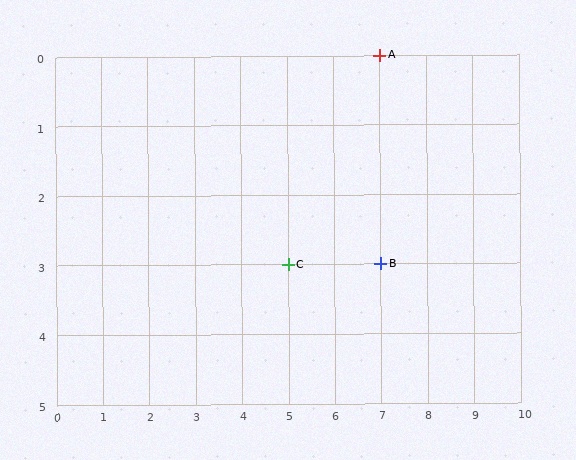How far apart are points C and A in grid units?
Points C and A are 2 columns and 3 rows apart (about 3.6 grid units diagonally).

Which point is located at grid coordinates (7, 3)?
Point B is at (7, 3).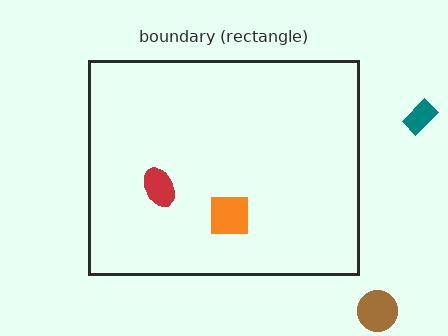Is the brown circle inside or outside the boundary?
Outside.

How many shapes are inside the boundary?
2 inside, 2 outside.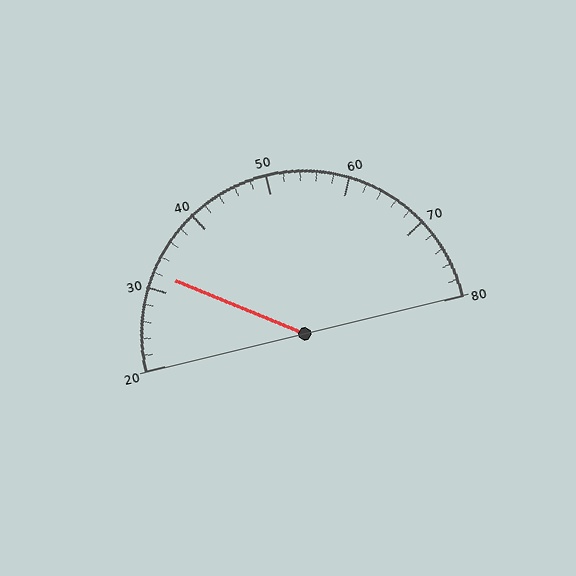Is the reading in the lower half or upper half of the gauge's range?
The reading is in the lower half of the range (20 to 80).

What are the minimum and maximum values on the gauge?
The gauge ranges from 20 to 80.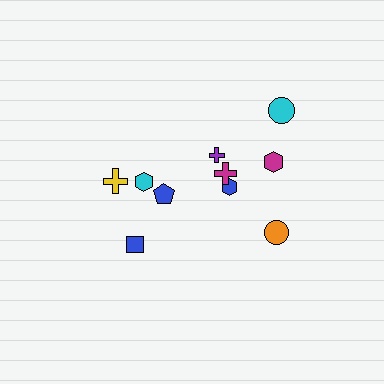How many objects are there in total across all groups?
There are 10 objects.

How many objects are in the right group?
There are 6 objects.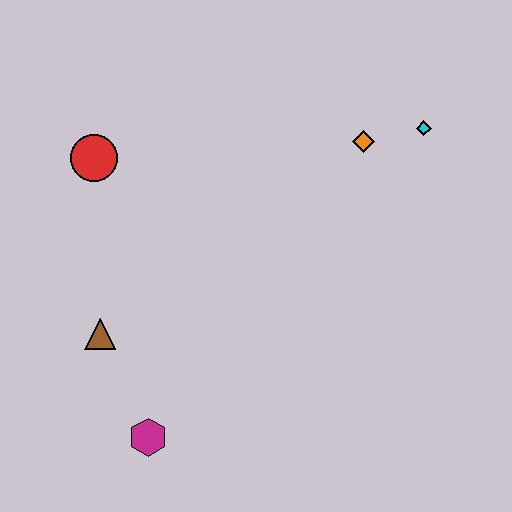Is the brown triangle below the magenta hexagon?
No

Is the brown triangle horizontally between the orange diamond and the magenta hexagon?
No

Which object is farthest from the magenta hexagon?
The cyan diamond is farthest from the magenta hexagon.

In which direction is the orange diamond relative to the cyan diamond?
The orange diamond is to the left of the cyan diamond.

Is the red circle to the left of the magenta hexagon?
Yes